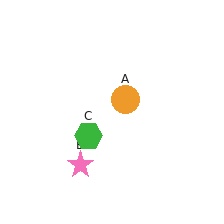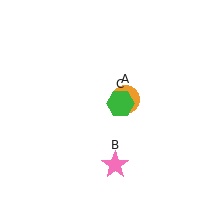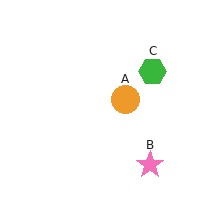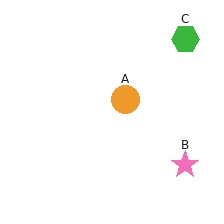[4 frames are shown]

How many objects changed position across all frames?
2 objects changed position: pink star (object B), green hexagon (object C).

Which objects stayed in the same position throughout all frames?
Orange circle (object A) remained stationary.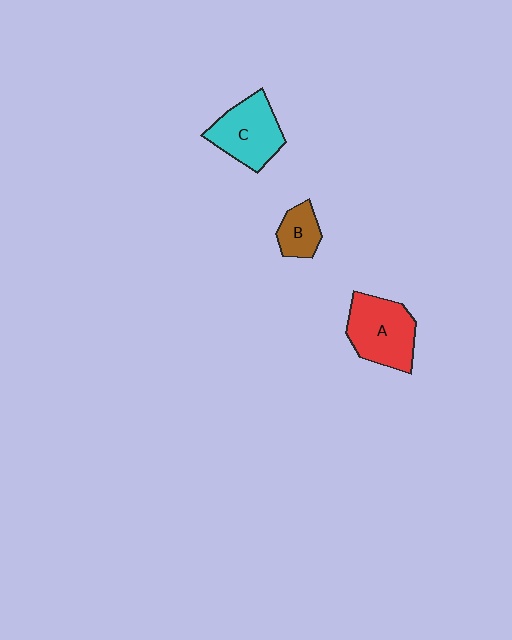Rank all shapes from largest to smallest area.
From largest to smallest: A (red), C (cyan), B (brown).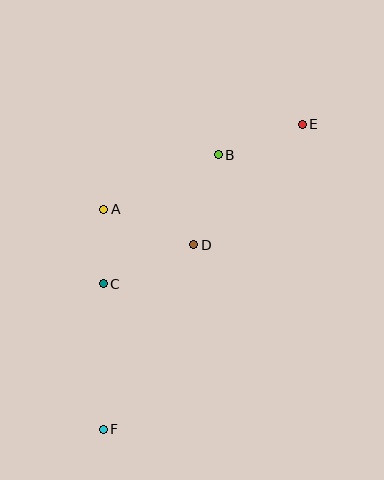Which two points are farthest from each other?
Points E and F are farthest from each other.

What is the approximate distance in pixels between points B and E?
The distance between B and E is approximately 90 pixels.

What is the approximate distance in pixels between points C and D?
The distance between C and D is approximately 99 pixels.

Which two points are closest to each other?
Points A and C are closest to each other.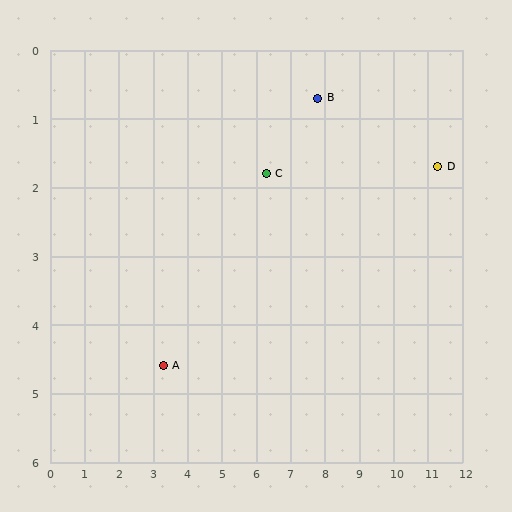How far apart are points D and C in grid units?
Points D and C are about 5.0 grid units apart.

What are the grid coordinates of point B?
Point B is at approximately (7.8, 0.7).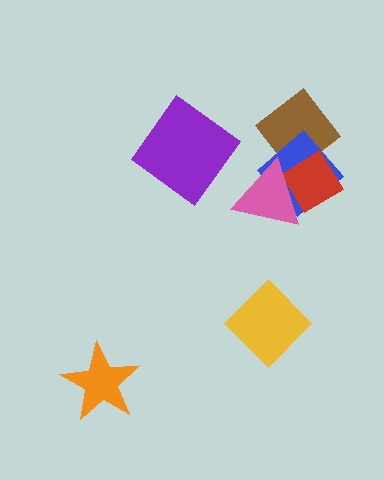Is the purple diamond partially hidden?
No, no other shape covers it.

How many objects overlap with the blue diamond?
3 objects overlap with the blue diamond.